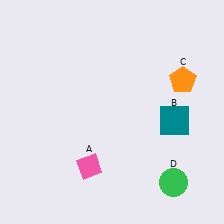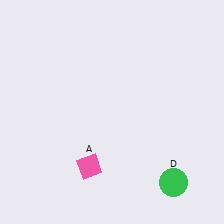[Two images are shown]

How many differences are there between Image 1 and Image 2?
There are 2 differences between the two images.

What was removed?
The teal square (B), the orange pentagon (C) were removed in Image 2.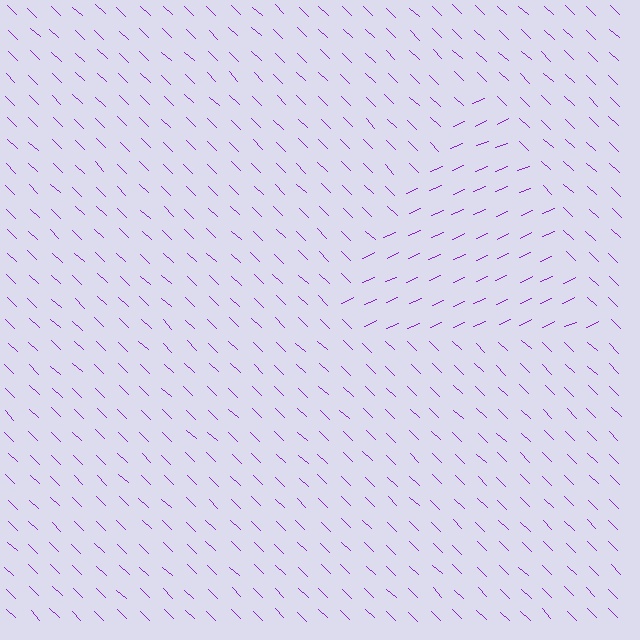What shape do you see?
I see a triangle.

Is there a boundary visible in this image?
Yes, there is a texture boundary formed by a change in line orientation.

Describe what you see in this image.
The image is filled with small purple line segments. A triangle region in the image has lines oriented differently from the surrounding lines, creating a visible texture boundary.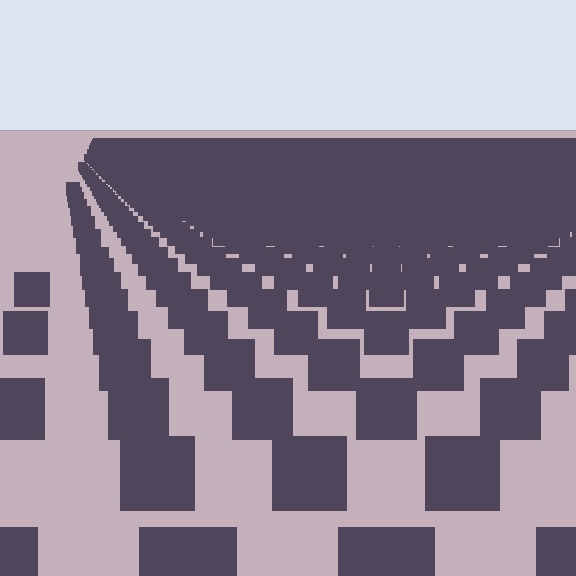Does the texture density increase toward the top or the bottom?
Density increases toward the top.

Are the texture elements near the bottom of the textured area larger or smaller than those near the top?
Larger. Near the bottom, elements are closer to the viewer and appear at a bigger on-screen size.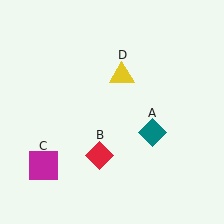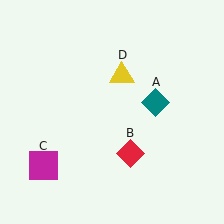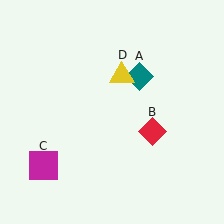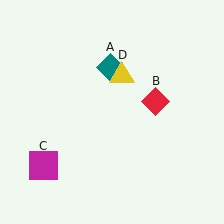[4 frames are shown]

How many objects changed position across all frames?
2 objects changed position: teal diamond (object A), red diamond (object B).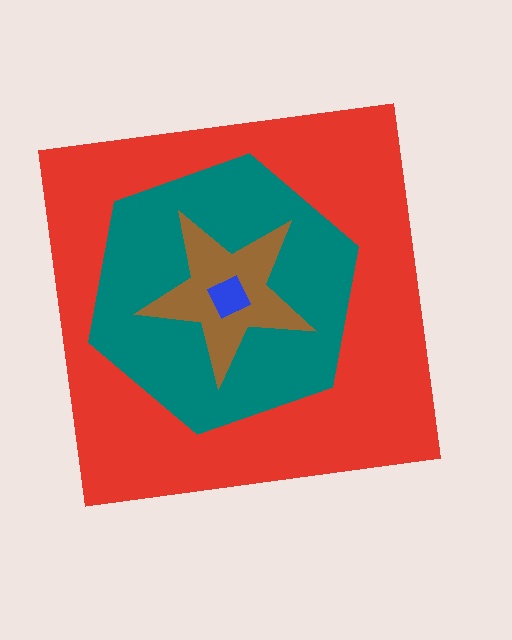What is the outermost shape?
The red square.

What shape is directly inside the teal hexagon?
The brown star.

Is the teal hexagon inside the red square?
Yes.